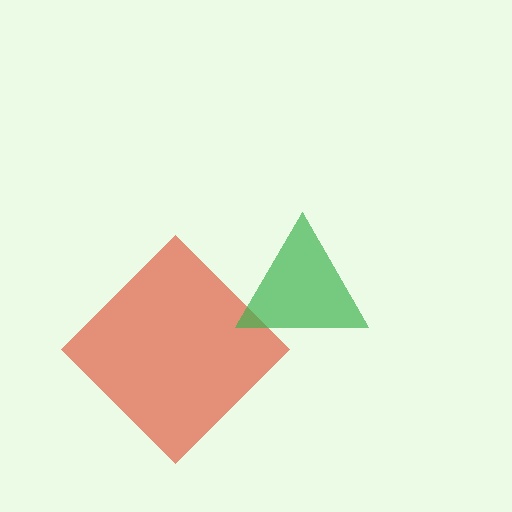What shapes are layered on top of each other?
The layered shapes are: a red diamond, a green triangle.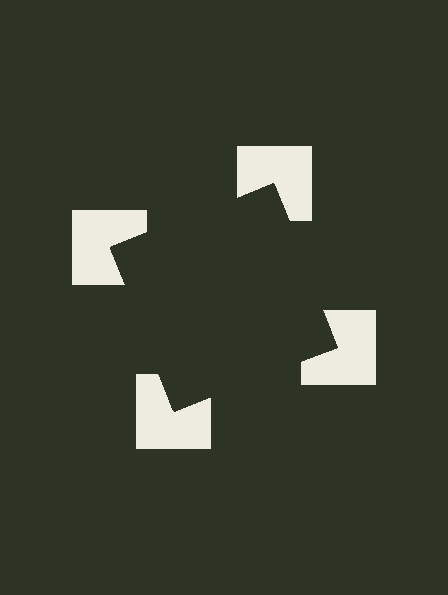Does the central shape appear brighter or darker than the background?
It typically appears slightly darker than the background, even though no actual brightness change is drawn.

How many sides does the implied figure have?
4 sides.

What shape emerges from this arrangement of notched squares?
An illusory square — its edges are inferred from the aligned wedge cuts in the notched squares, not physically drawn.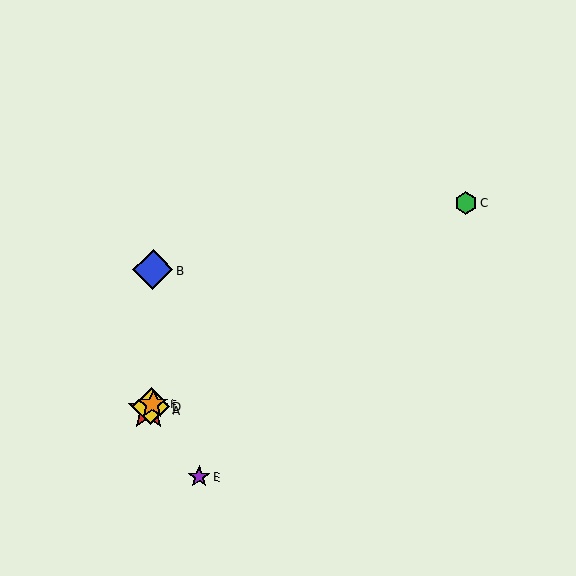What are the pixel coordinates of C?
Object C is at (466, 203).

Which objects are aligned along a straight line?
Objects A, D, F are aligned along a straight line.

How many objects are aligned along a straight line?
3 objects (A, D, F) are aligned along a straight line.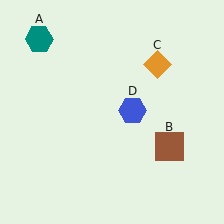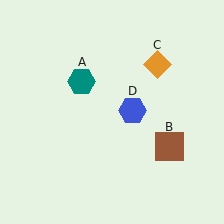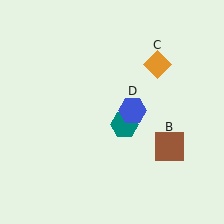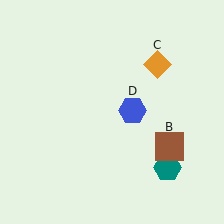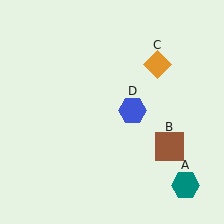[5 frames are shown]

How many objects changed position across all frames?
1 object changed position: teal hexagon (object A).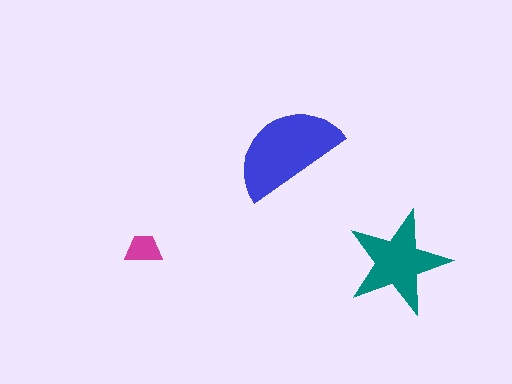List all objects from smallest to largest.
The magenta trapezoid, the teal star, the blue semicircle.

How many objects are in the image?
There are 3 objects in the image.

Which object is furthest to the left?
The magenta trapezoid is leftmost.